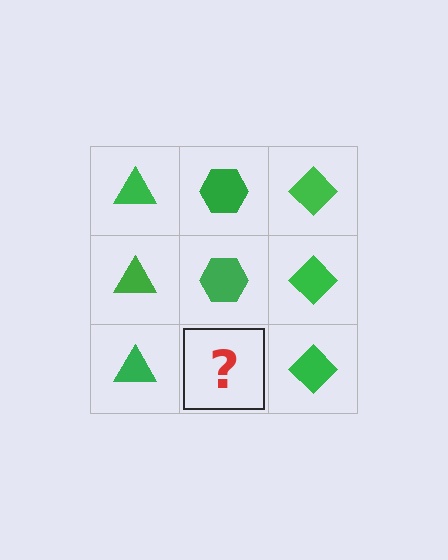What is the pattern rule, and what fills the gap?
The rule is that each column has a consistent shape. The gap should be filled with a green hexagon.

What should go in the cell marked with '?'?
The missing cell should contain a green hexagon.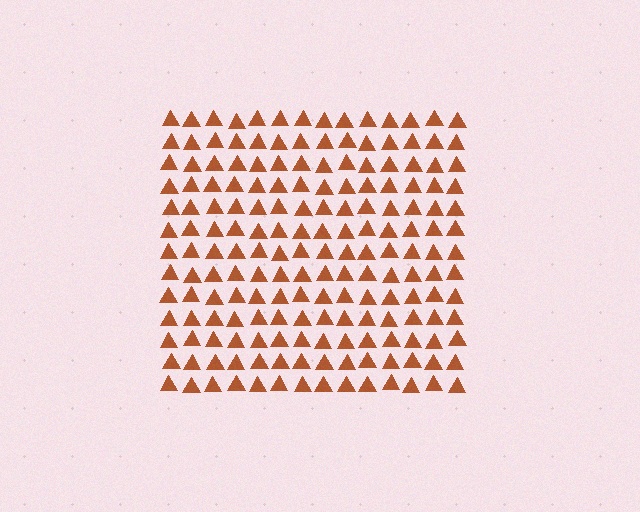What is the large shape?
The large shape is a square.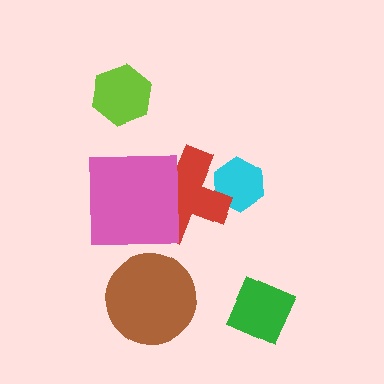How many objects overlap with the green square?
0 objects overlap with the green square.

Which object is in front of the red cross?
The pink square is in front of the red cross.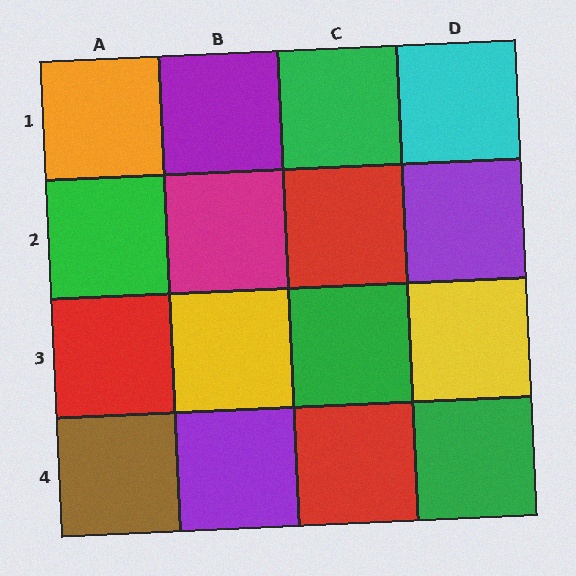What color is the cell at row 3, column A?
Red.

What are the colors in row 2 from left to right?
Green, magenta, red, purple.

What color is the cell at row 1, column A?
Orange.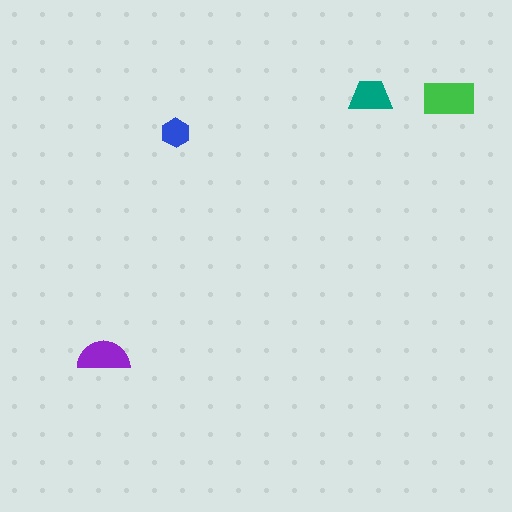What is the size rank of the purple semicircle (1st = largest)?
2nd.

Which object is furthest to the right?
The green rectangle is rightmost.